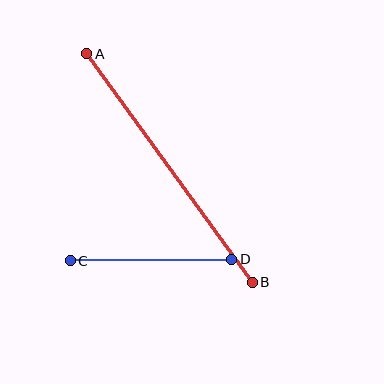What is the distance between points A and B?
The distance is approximately 282 pixels.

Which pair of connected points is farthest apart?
Points A and B are farthest apart.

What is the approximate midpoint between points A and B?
The midpoint is at approximately (169, 168) pixels.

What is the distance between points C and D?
The distance is approximately 161 pixels.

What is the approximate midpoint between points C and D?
The midpoint is at approximately (151, 260) pixels.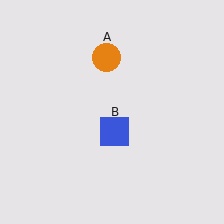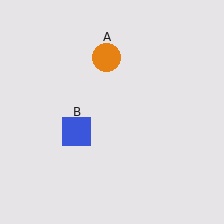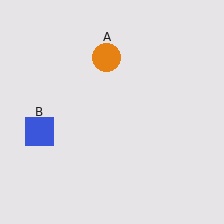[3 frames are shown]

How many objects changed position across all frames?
1 object changed position: blue square (object B).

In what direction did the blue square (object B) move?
The blue square (object B) moved left.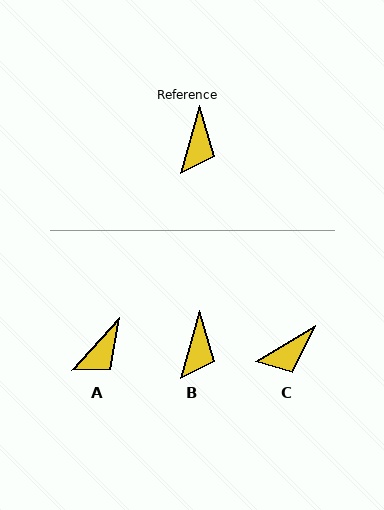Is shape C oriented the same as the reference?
No, it is off by about 43 degrees.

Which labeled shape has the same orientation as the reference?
B.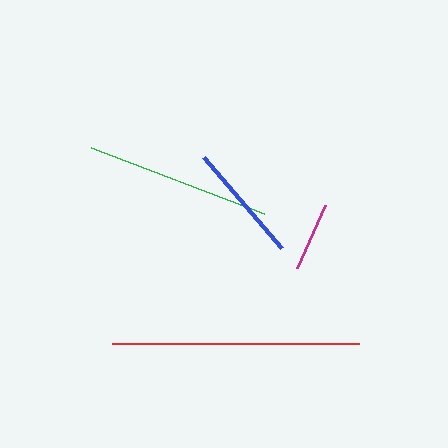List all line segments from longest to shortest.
From longest to shortest: red, green, blue, magenta.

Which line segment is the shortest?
The magenta line is the shortest at approximately 69 pixels.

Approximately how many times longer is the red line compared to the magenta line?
The red line is approximately 3.6 times the length of the magenta line.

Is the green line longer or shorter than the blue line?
The green line is longer than the blue line.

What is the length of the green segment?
The green segment is approximately 184 pixels long.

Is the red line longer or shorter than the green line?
The red line is longer than the green line.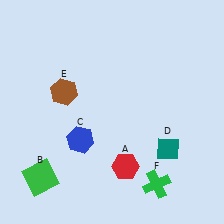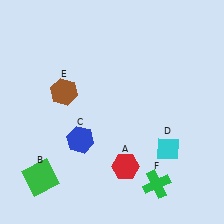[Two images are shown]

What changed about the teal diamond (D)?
In Image 1, D is teal. In Image 2, it changed to cyan.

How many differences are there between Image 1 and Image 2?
There is 1 difference between the two images.